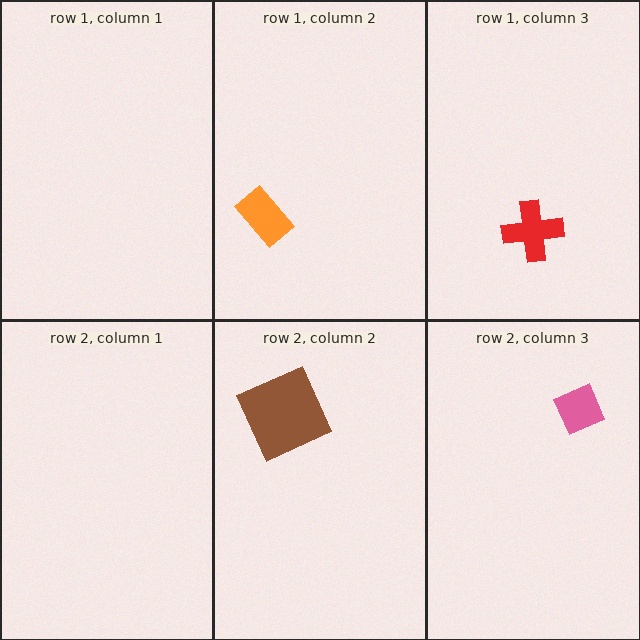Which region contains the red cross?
The row 1, column 3 region.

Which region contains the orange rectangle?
The row 1, column 2 region.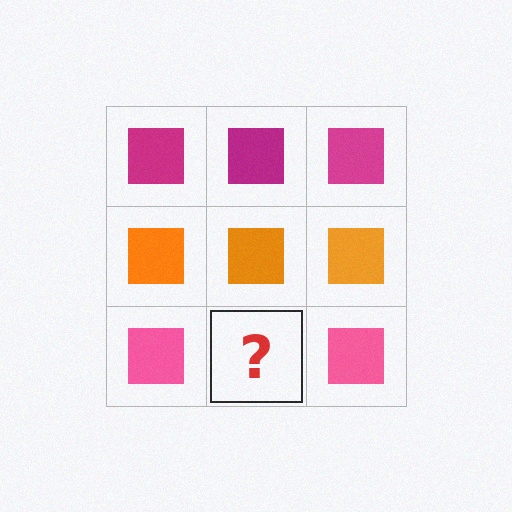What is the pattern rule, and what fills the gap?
The rule is that each row has a consistent color. The gap should be filled with a pink square.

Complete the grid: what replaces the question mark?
The question mark should be replaced with a pink square.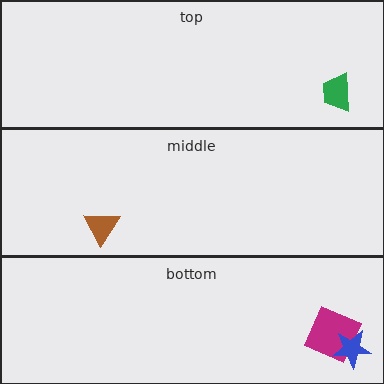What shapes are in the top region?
The green trapezoid.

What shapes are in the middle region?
The brown triangle.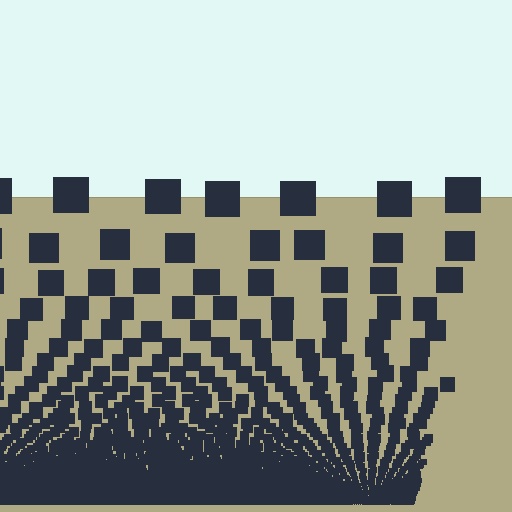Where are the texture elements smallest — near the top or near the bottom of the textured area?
Near the bottom.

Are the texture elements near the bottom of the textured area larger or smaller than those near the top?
Smaller. The gradient is inverted — elements near the bottom are smaller and denser.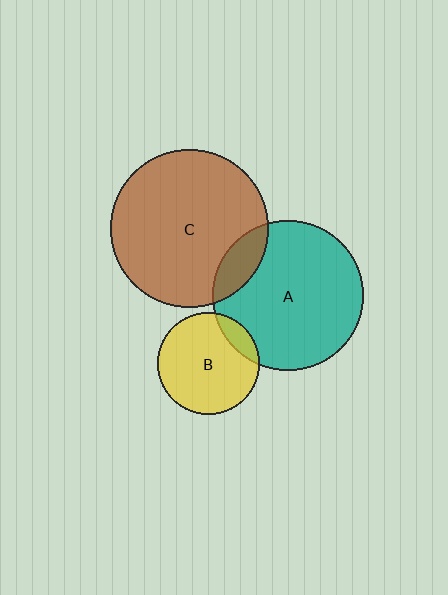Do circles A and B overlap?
Yes.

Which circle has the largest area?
Circle C (brown).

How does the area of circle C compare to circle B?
Approximately 2.4 times.